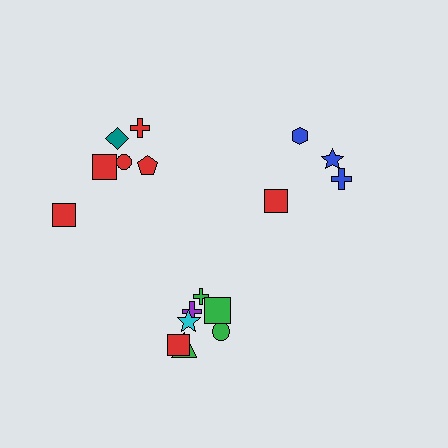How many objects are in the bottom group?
There are 7 objects.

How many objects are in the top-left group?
There are 6 objects.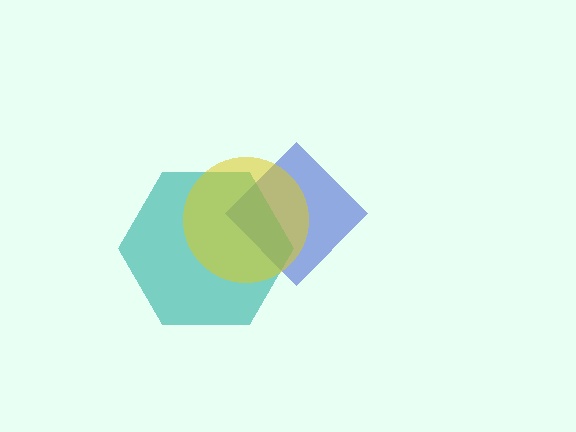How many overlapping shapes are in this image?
There are 3 overlapping shapes in the image.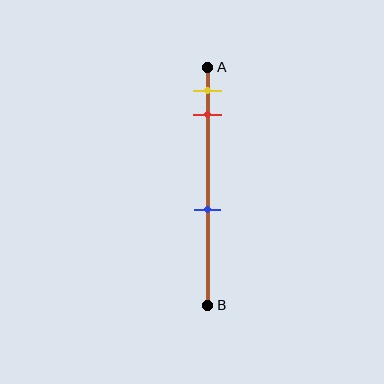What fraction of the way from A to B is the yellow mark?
The yellow mark is approximately 10% (0.1) of the way from A to B.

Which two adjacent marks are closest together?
The yellow and red marks are the closest adjacent pair.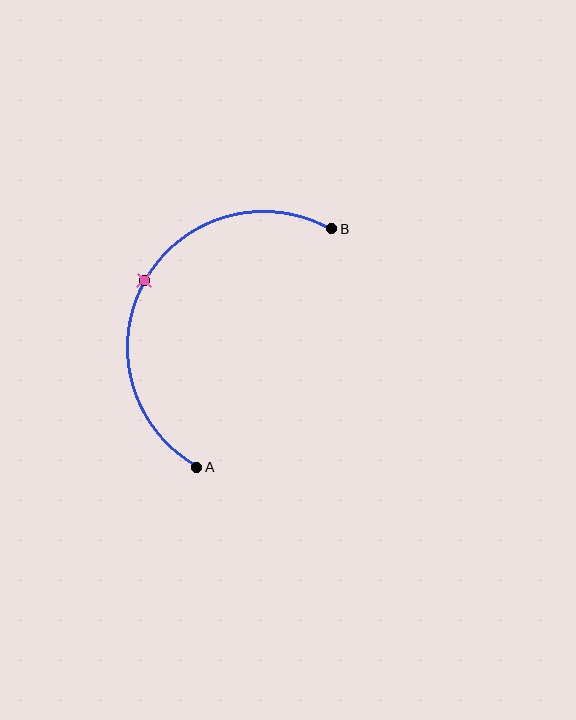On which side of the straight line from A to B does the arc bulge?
The arc bulges to the left of the straight line connecting A and B.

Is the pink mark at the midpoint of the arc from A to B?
Yes. The pink mark lies on the arc at equal arc-length from both A and B — it is the arc midpoint.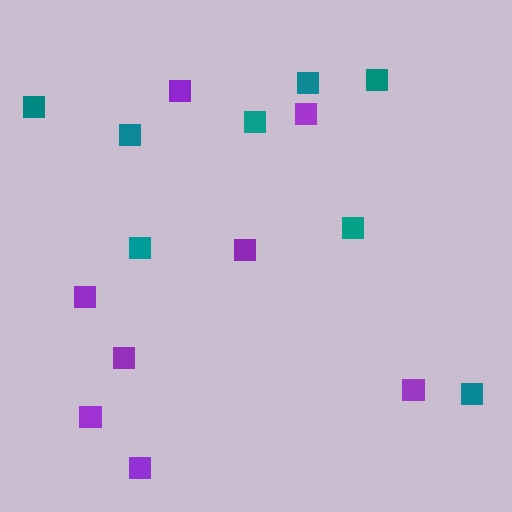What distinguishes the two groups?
There are 2 groups: one group of teal squares (8) and one group of purple squares (8).